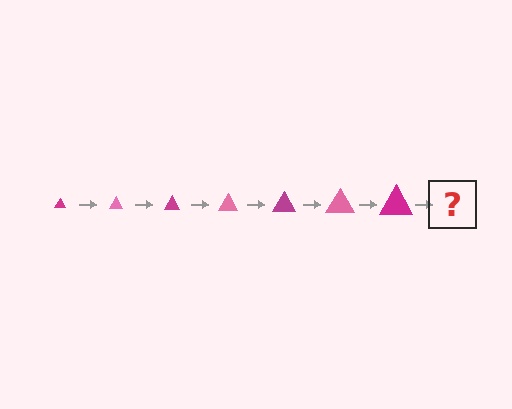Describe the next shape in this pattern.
It should be a pink triangle, larger than the previous one.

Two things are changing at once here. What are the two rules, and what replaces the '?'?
The two rules are that the triangle grows larger each step and the color cycles through magenta and pink. The '?' should be a pink triangle, larger than the previous one.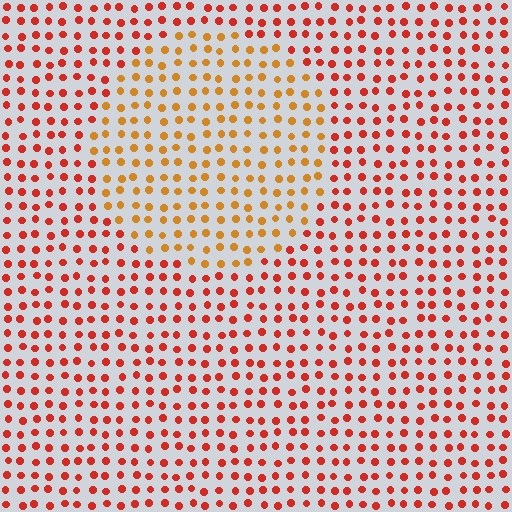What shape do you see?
I see a circle.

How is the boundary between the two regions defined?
The boundary is defined purely by a slight shift in hue (about 32 degrees). Spacing, size, and orientation are identical on both sides.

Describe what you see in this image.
The image is filled with small red elements in a uniform arrangement. A circle-shaped region is visible where the elements are tinted to a slightly different hue, forming a subtle color boundary.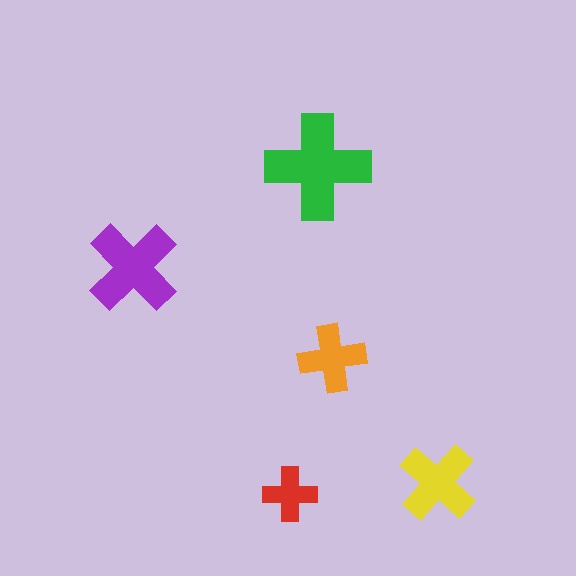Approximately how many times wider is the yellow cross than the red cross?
About 1.5 times wider.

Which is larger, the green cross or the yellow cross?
The green one.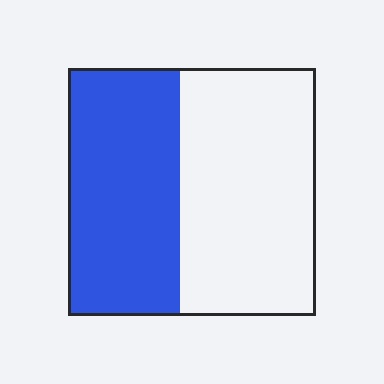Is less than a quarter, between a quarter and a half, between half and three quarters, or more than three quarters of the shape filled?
Between a quarter and a half.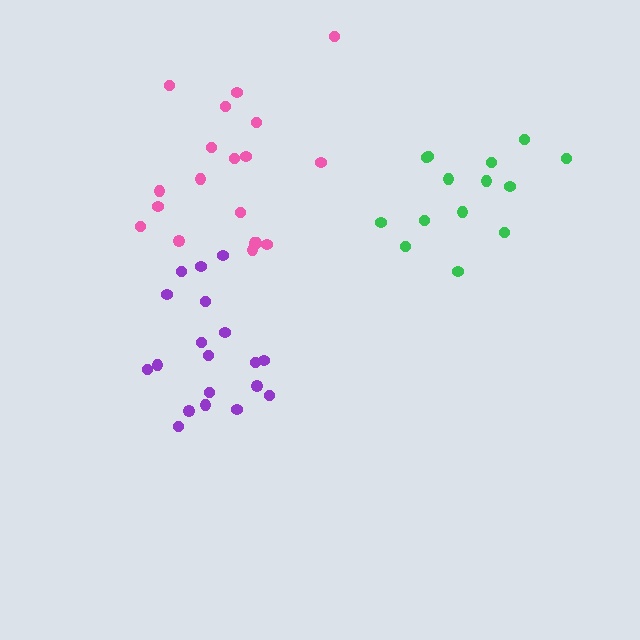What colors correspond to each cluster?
The clusters are colored: purple, green, pink.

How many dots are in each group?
Group 1: 19 dots, Group 2: 14 dots, Group 3: 19 dots (52 total).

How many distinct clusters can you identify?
There are 3 distinct clusters.